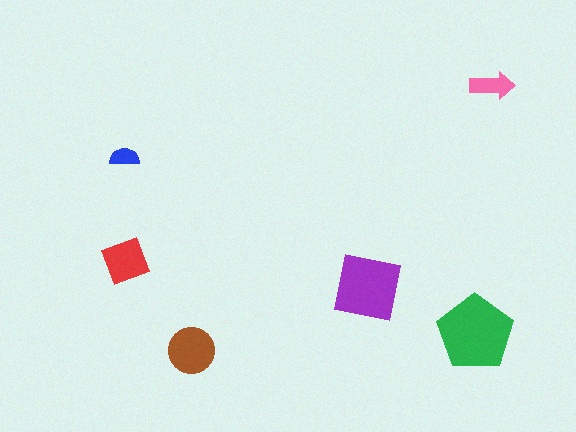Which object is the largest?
The green pentagon.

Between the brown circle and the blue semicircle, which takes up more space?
The brown circle.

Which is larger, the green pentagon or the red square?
The green pentagon.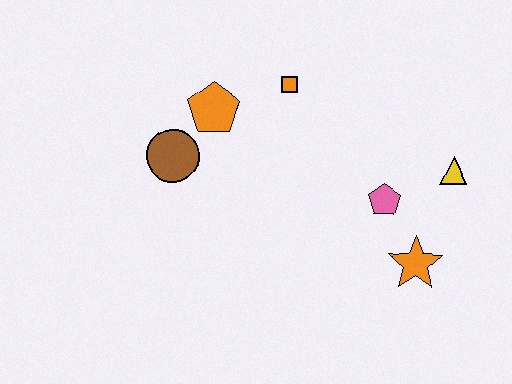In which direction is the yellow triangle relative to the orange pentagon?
The yellow triangle is to the right of the orange pentagon.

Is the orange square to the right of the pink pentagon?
No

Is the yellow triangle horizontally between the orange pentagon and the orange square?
No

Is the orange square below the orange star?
No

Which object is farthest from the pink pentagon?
The brown circle is farthest from the pink pentagon.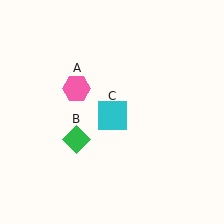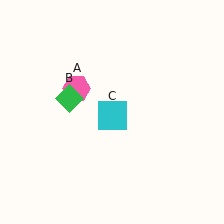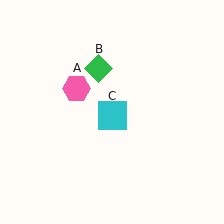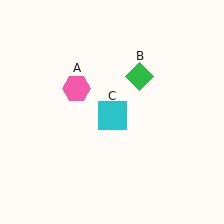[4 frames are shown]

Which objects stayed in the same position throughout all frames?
Pink hexagon (object A) and cyan square (object C) remained stationary.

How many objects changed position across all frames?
1 object changed position: green diamond (object B).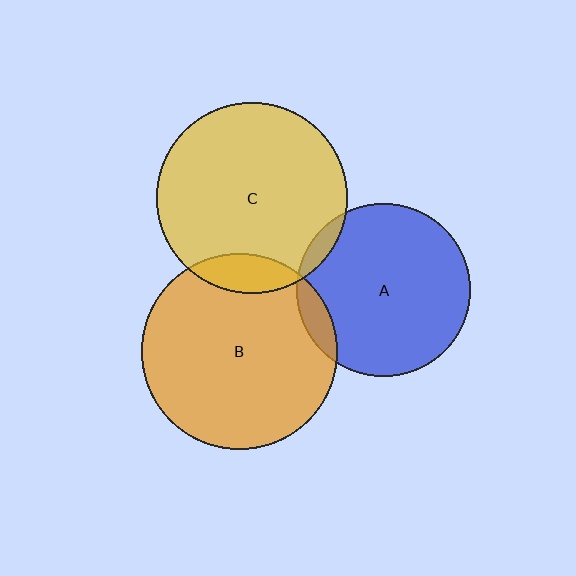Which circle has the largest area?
Circle B (orange).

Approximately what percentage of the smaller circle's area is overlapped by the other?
Approximately 5%.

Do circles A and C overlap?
Yes.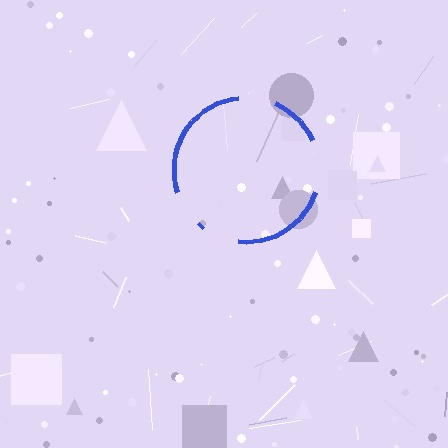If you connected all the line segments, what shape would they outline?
They would outline a circle.